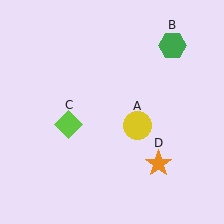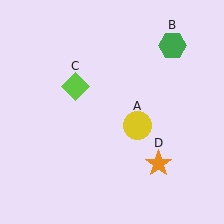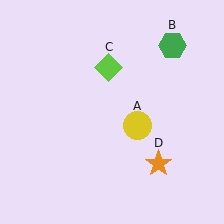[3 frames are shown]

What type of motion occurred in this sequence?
The lime diamond (object C) rotated clockwise around the center of the scene.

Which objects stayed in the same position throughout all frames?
Yellow circle (object A) and green hexagon (object B) and orange star (object D) remained stationary.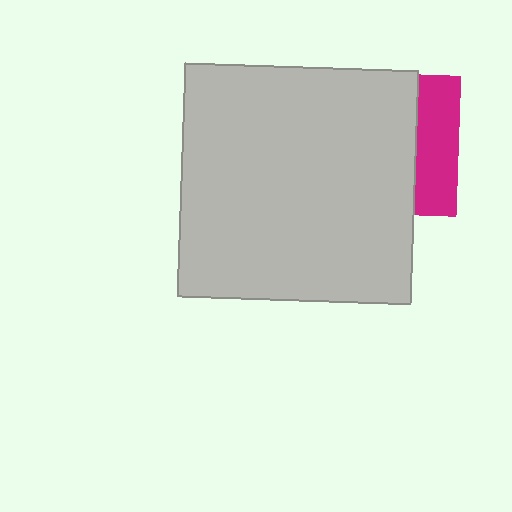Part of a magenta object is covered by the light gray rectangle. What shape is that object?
It is a square.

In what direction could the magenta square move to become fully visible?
The magenta square could move right. That would shift it out from behind the light gray rectangle entirely.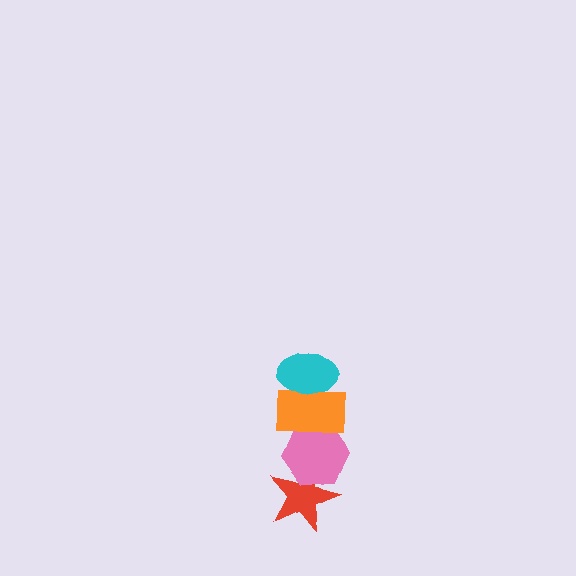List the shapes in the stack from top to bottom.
From top to bottom: the cyan ellipse, the orange rectangle, the pink hexagon, the red star.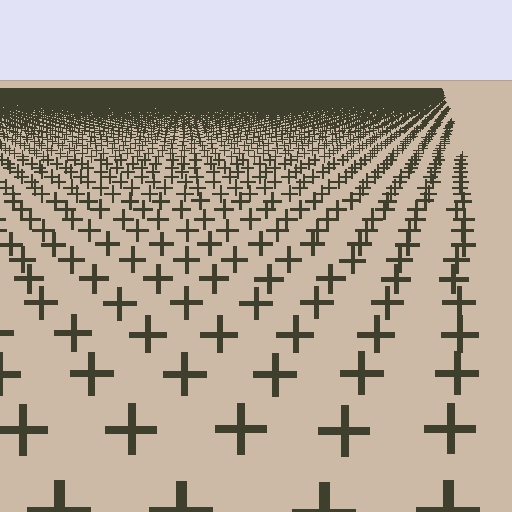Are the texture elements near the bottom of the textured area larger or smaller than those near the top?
Larger. Near the bottom, elements are closer to the viewer and appear at a bigger on-screen size.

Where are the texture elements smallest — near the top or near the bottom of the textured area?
Near the top.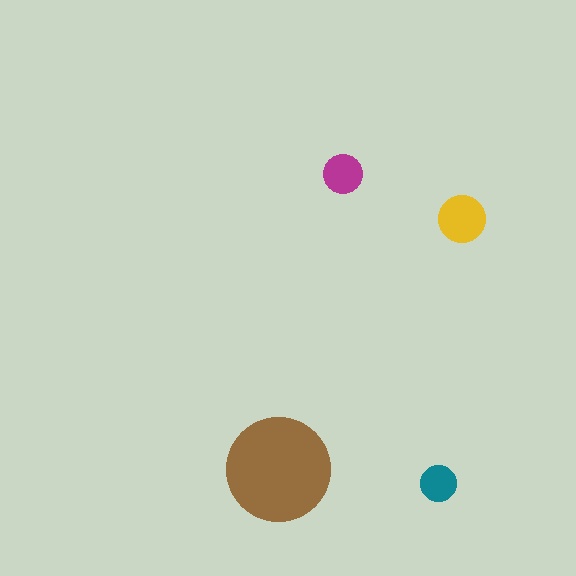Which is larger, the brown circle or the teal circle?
The brown one.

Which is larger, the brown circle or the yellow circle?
The brown one.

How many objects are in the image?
There are 4 objects in the image.